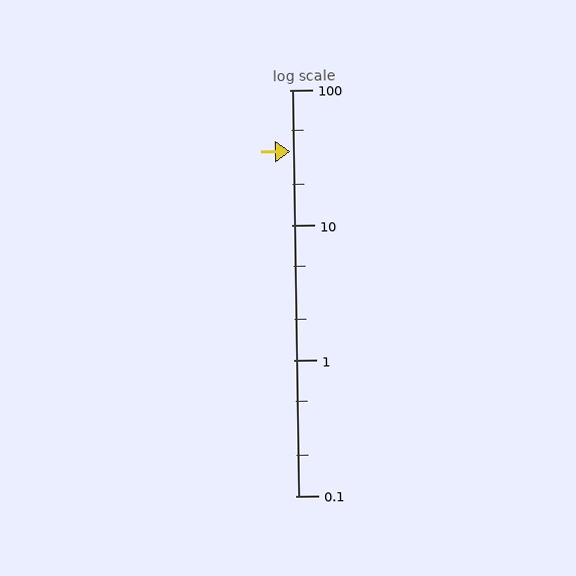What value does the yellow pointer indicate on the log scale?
The pointer indicates approximately 35.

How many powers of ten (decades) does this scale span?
The scale spans 3 decades, from 0.1 to 100.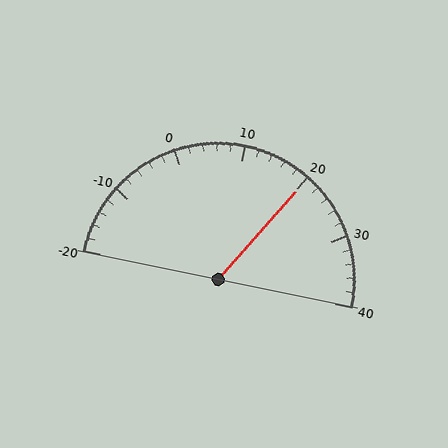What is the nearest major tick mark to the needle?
The nearest major tick mark is 20.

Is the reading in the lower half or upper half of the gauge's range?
The reading is in the upper half of the range (-20 to 40).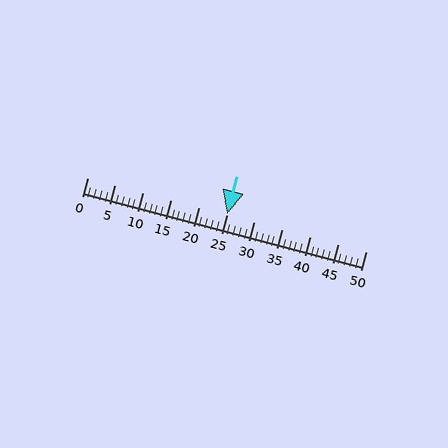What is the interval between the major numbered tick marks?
The major tick marks are spaced 5 units apart.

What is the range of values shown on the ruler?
The ruler shows values from 0 to 50.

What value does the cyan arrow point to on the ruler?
The cyan arrow points to approximately 25.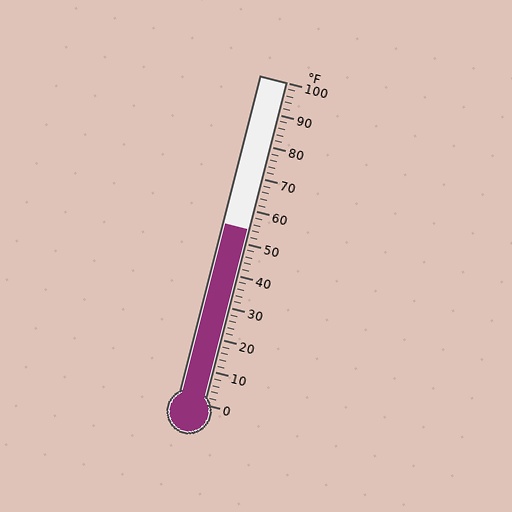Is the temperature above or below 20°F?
The temperature is above 20°F.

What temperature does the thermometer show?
The thermometer shows approximately 54°F.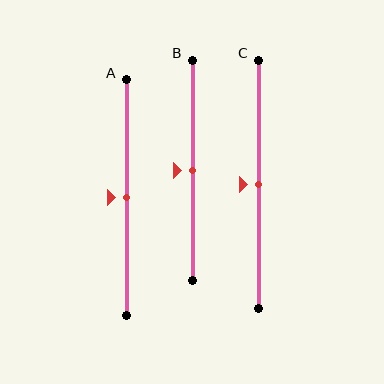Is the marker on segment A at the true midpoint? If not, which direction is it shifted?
Yes, the marker on segment A is at the true midpoint.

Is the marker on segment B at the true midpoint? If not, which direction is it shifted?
Yes, the marker on segment B is at the true midpoint.